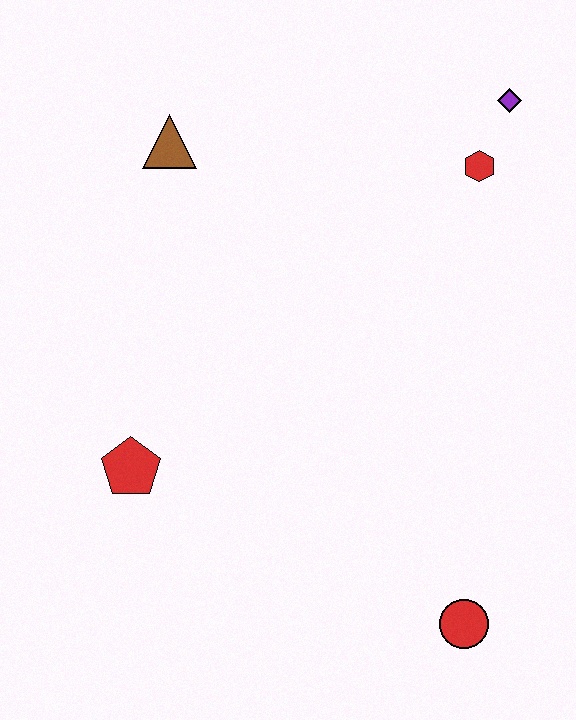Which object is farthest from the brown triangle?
The red circle is farthest from the brown triangle.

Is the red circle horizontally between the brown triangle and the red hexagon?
Yes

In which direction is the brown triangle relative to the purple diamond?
The brown triangle is to the left of the purple diamond.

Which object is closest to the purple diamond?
The red hexagon is closest to the purple diamond.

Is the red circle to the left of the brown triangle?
No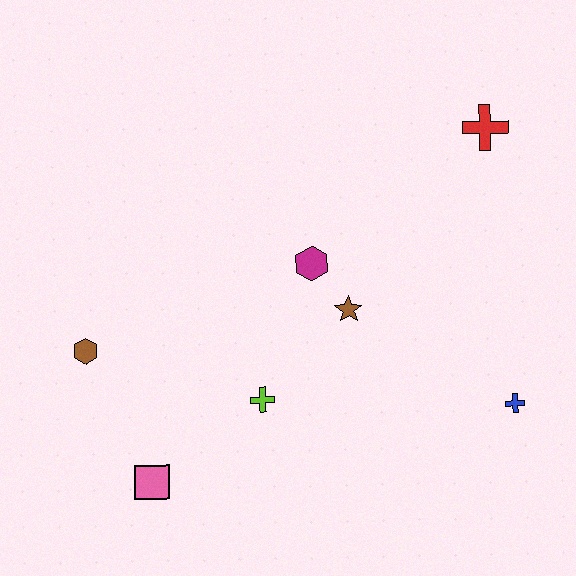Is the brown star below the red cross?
Yes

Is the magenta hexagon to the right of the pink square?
Yes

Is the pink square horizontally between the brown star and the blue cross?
No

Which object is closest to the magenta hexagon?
The brown star is closest to the magenta hexagon.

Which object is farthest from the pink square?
The red cross is farthest from the pink square.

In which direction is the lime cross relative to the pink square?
The lime cross is to the right of the pink square.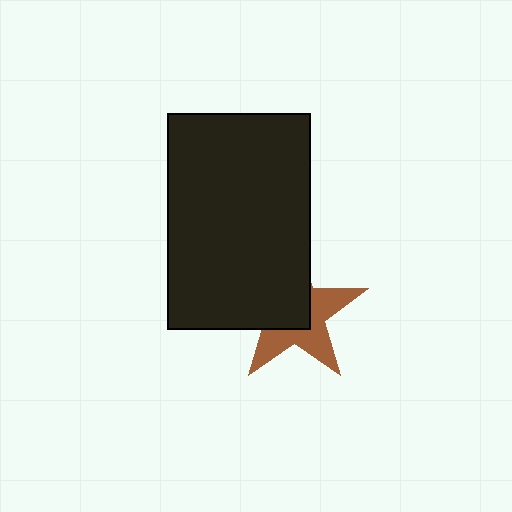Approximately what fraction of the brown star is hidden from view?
Roughly 52% of the brown star is hidden behind the black rectangle.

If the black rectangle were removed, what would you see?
You would see the complete brown star.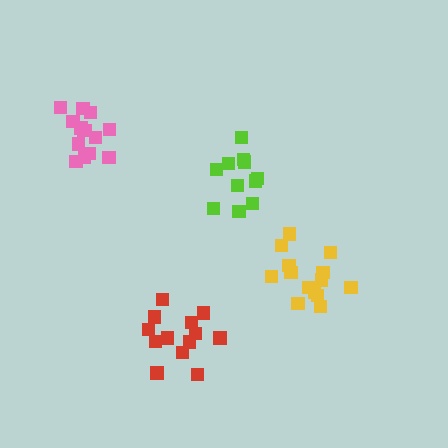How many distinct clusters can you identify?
There are 4 distinct clusters.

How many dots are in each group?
Group 1: 14 dots, Group 2: 14 dots, Group 3: 13 dots, Group 4: 11 dots (52 total).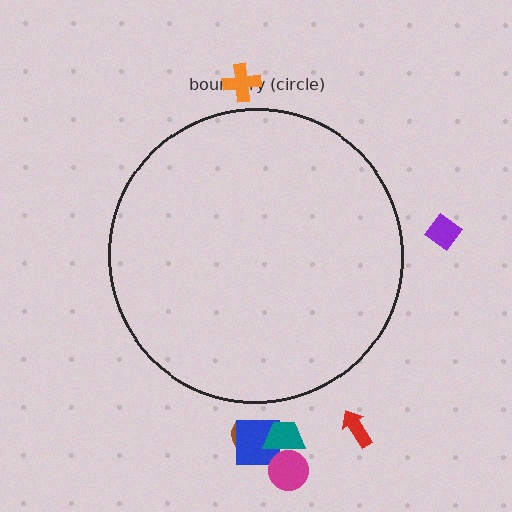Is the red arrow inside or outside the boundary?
Outside.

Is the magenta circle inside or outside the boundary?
Outside.